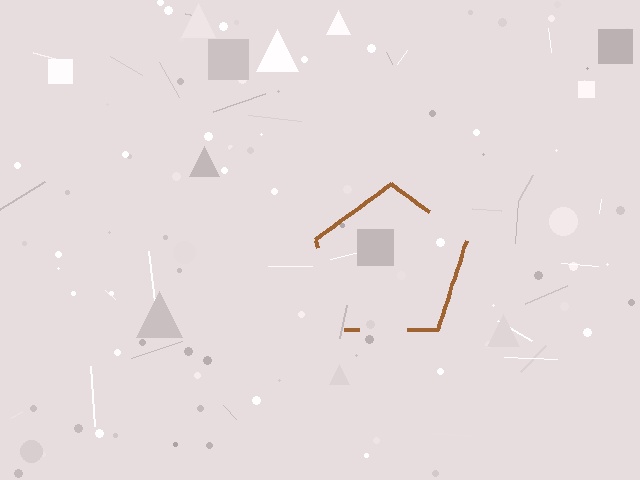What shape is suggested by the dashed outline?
The dashed outline suggests a pentagon.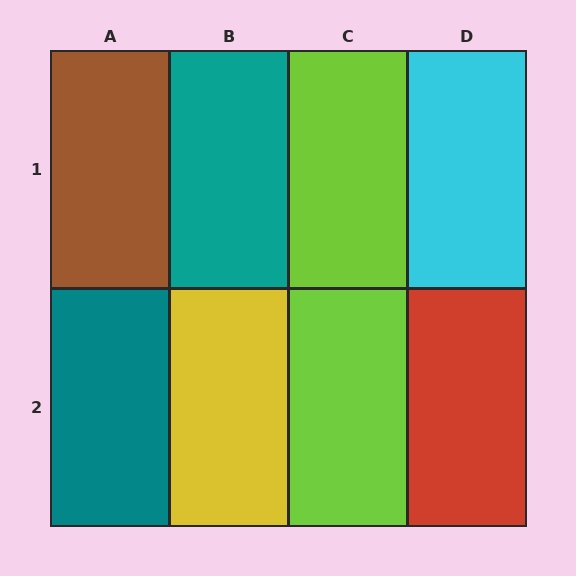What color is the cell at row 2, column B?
Yellow.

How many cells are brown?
1 cell is brown.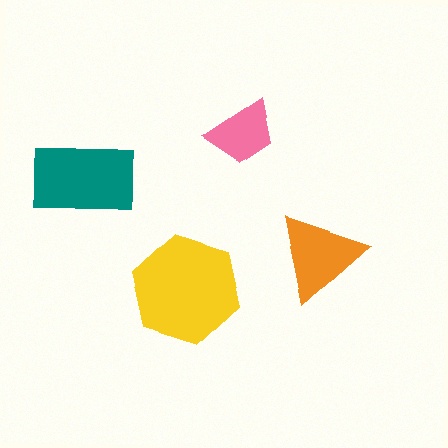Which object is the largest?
The yellow hexagon.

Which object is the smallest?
The pink trapezoid.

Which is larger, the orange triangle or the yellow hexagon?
The yellow hexagon.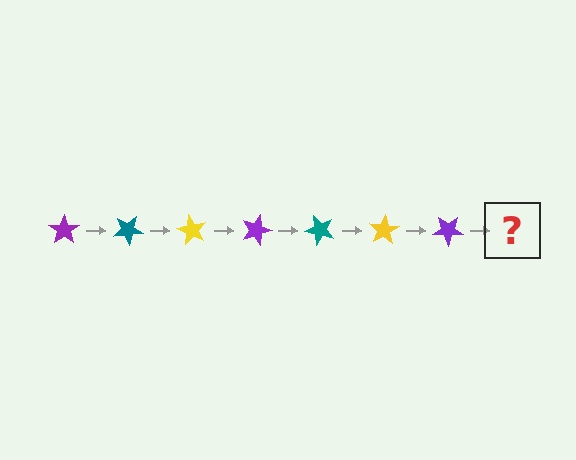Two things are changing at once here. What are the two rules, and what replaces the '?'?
The two rules are that it rotates 30 degrees each step and the color cycles through purple, teal, and yellow. The '?' should be a teal star, rotated 210 degrees from the start.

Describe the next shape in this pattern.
It should be a teal star, rotated 210 degrees from the start.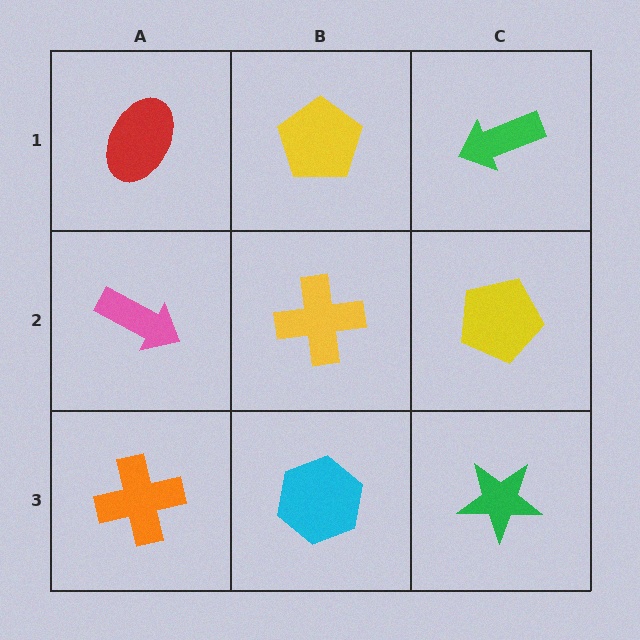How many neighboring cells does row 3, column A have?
2.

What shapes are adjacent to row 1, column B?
A yellow cross (row 2, column B), a red ellipse (row 1, column A), a green arrow (row 1, column C).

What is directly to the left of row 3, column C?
A cyan hexagon.